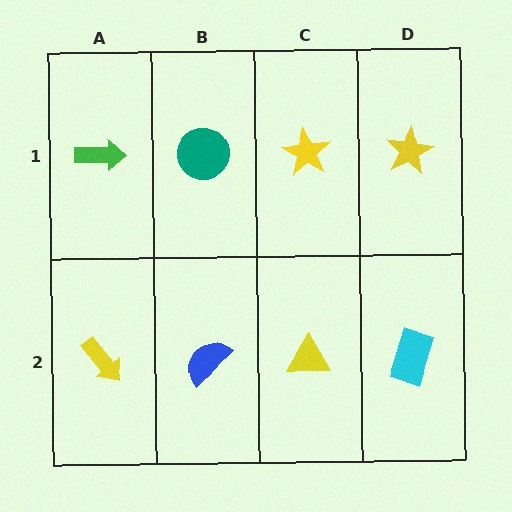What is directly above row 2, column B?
A teal circle.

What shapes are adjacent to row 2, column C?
A yellow star (row 1, column C), a blue semicircle (row 2, column B), a cyan rectangle (row 2, column D).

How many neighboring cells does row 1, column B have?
3.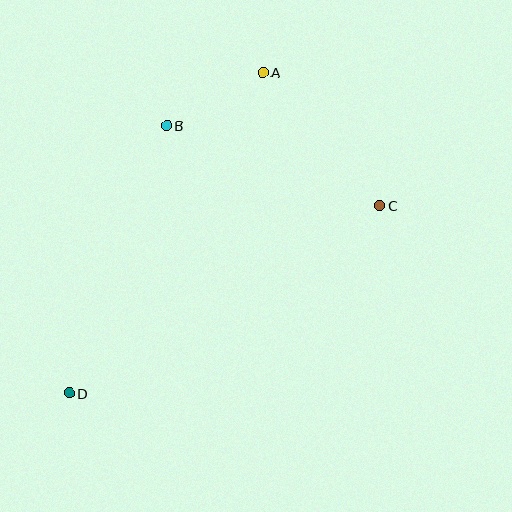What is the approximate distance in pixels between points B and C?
The distance between B and C is approximately 228 pixels.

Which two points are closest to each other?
Points A and B are closest to each other.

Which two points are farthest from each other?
Points A and D are farthest from each other.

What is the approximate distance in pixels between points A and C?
The distance between A and C is approximately 178 pixels.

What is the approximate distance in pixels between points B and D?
The distance between B and D is approximately 285 pixels.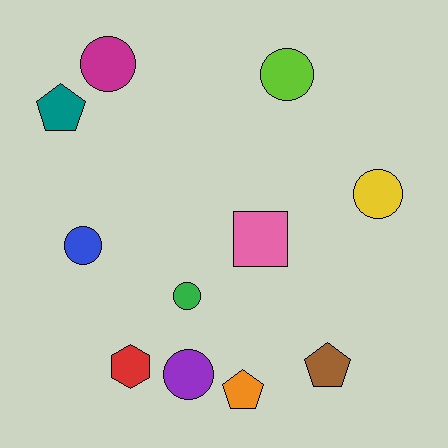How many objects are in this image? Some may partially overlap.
There are 11 objects.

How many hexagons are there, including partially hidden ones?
There is 1 hexagon.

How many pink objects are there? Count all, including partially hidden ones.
There is 1 pink object.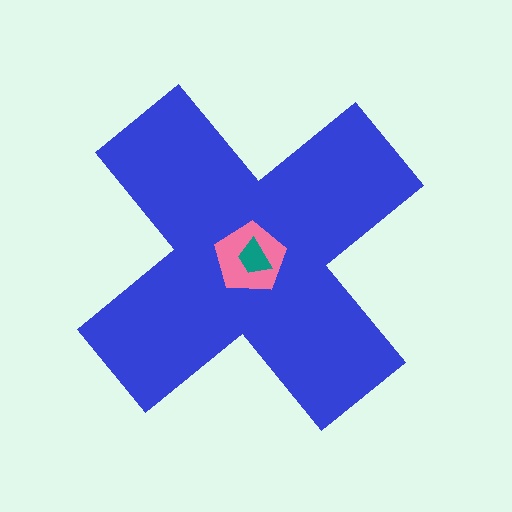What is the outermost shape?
The blue cross.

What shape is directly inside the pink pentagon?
The teal trapezoid.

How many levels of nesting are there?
3.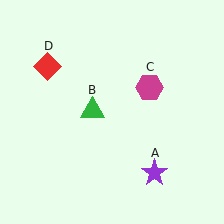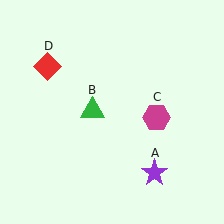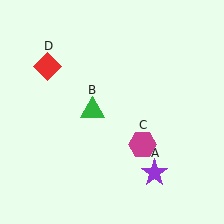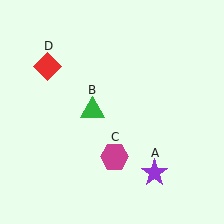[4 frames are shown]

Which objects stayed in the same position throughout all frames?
Purple star (object A) and green triangle (object B) and red diamond (object D) remained stationary.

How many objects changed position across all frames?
1 object changed position: magenta hexagon (object C).